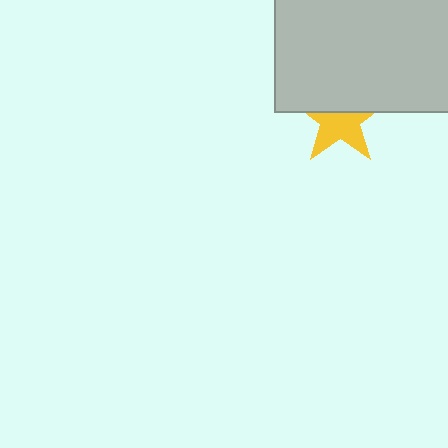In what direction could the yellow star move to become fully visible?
The yellow star could move down. That would shift it out from behind the light gray rectangle entirely.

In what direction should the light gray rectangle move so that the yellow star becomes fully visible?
The light gray rectangle should move up. That is the shortest direction to clear the overlap and leave the yellow star fully visible.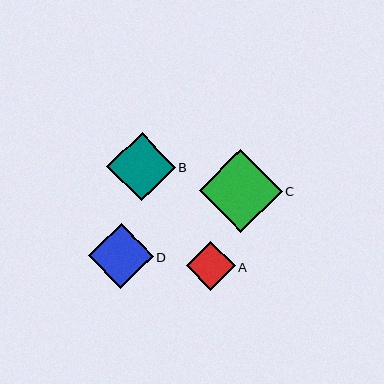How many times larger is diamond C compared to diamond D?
Diamond C is approximately 1.3 times the size of diamond D.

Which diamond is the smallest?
Diamond A is the smallest with a size of approximately 49 pixels.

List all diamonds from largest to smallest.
From largest to smallest: C, B, D, A.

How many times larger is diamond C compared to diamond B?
Diamond C is approximately 1.2 times the size of diamond B.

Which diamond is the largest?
Diamond C is the largest with a size of approximately 82 pixels.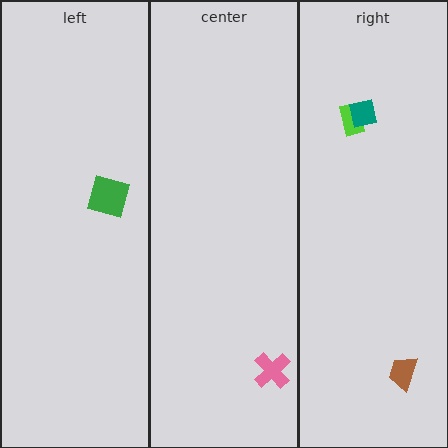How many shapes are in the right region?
3.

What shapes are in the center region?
The pink cross.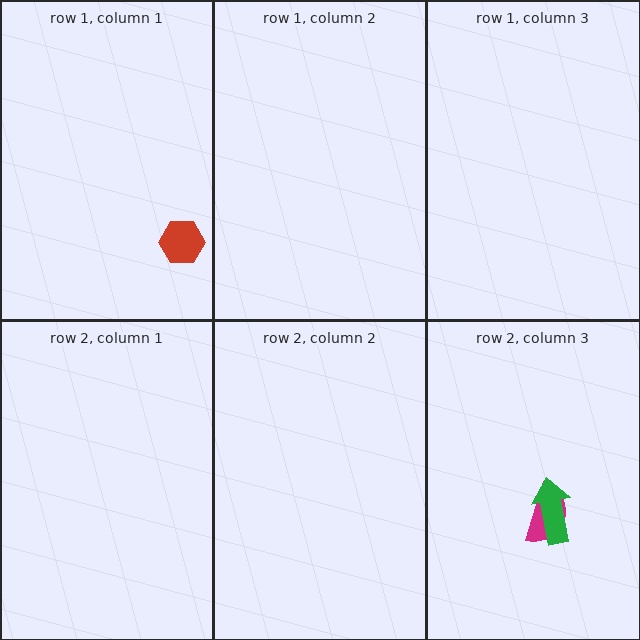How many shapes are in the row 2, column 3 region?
2.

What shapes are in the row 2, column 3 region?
The magenta semicircle, the green arrow.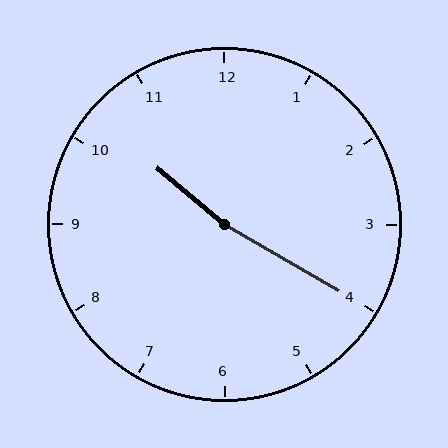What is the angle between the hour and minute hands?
Approximately 170 degrees.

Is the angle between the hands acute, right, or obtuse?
It is obtuse.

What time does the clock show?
10:20.